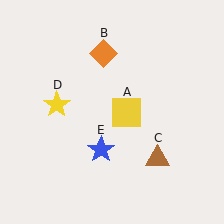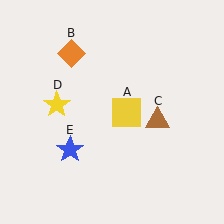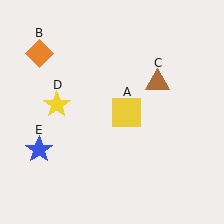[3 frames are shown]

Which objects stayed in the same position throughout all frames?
Yellow square (object A) and yellow star (object D) remained stationary.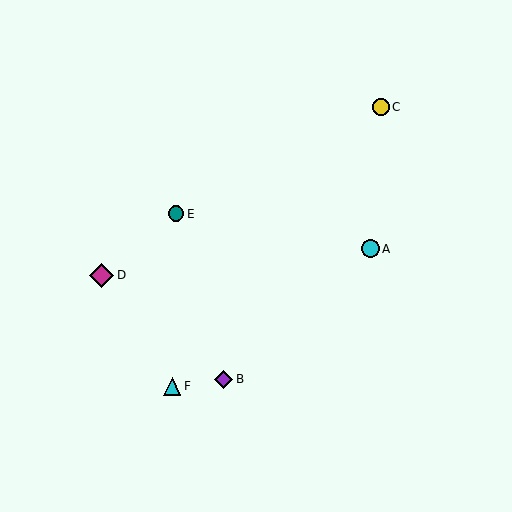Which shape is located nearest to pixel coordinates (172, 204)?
The teal circle (labeled E) at (176, 214) is nearest to that location.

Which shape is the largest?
The magenta diamond (labeled D) is the largest.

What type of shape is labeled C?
Shape C is a yellow circle.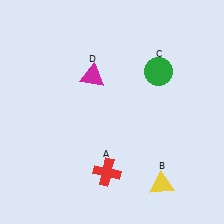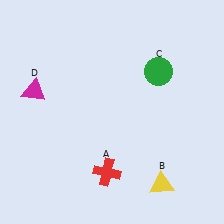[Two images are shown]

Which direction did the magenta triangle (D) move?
The magenta triangle (D) moved left.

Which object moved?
The magenta triangle (D) moved left.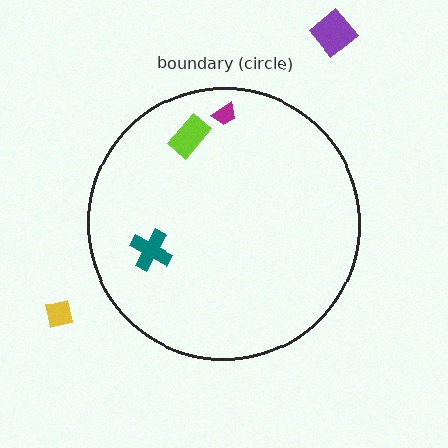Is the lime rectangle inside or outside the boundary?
Inside.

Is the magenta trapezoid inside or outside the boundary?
Inside.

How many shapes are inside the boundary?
3 inside, 2 outside.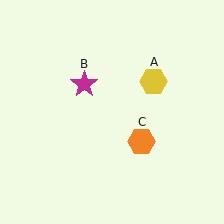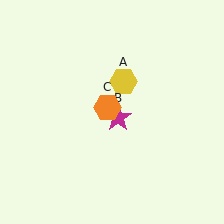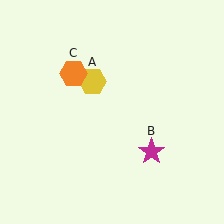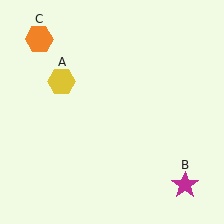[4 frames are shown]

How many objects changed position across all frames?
3 objects changed position: yellow hexagon (object A), magenta star (object B), orange hexagon (object C).